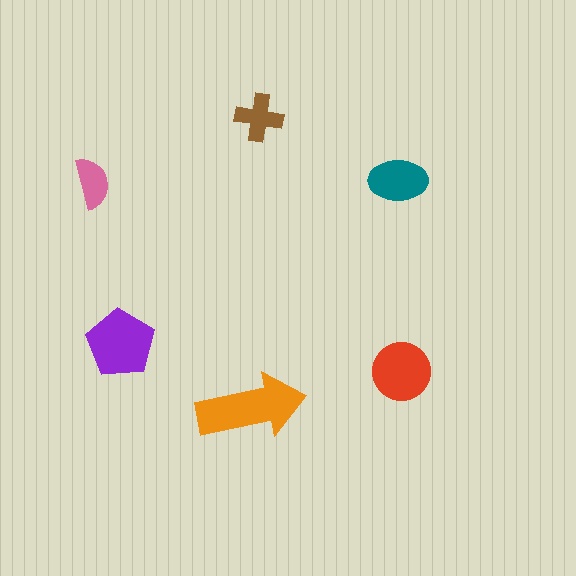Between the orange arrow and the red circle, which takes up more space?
The orange arrow.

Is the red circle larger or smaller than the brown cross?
Larger.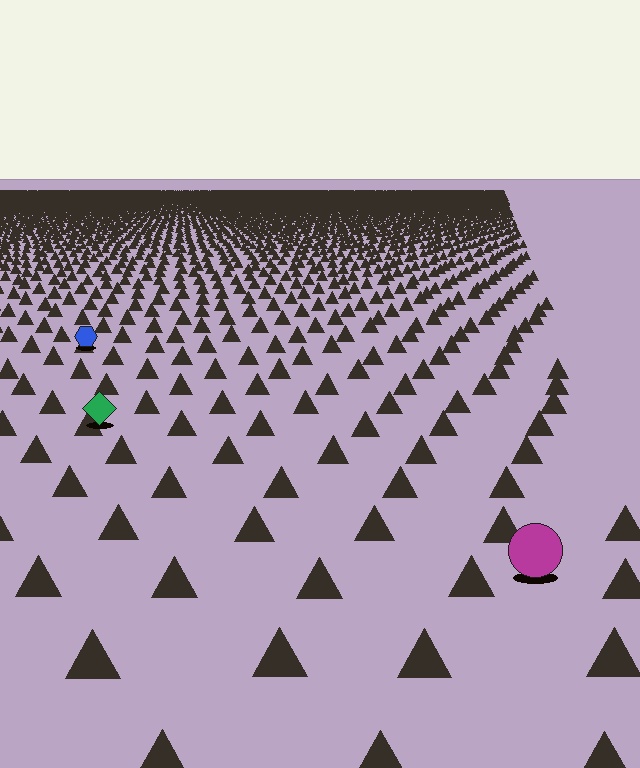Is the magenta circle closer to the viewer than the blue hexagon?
Yes. The magenta circle is closer — you can tell from the texture gradient: the ground texture is coarser near it.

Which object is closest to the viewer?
The magenta circle is closest. The texture marks near it are larger and more spread out.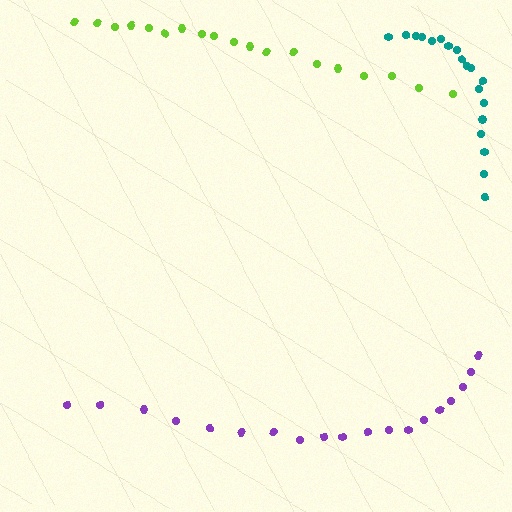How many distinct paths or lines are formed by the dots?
There are 3 distinct paths.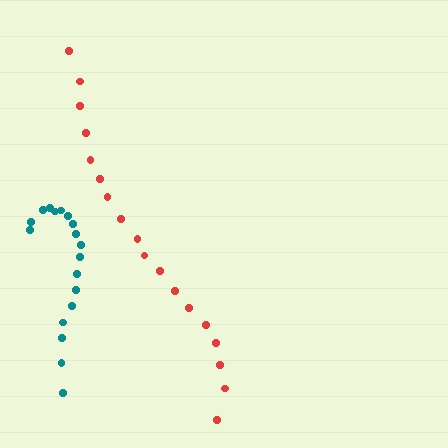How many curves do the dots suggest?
There are 2 distinct paths.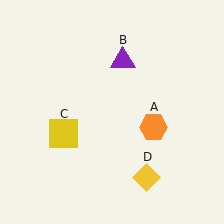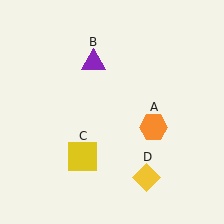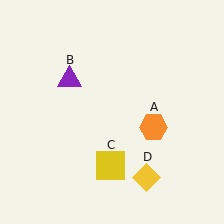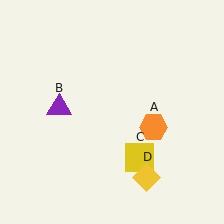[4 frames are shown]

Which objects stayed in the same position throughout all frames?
Orange hexagon (object A) and yellow diamond (object D) remained stationary.